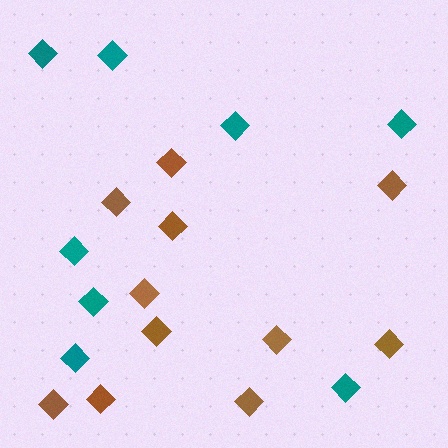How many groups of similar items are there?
There are 2 groups: one group of teal diamonds (8) and one group of brown diamonds (11).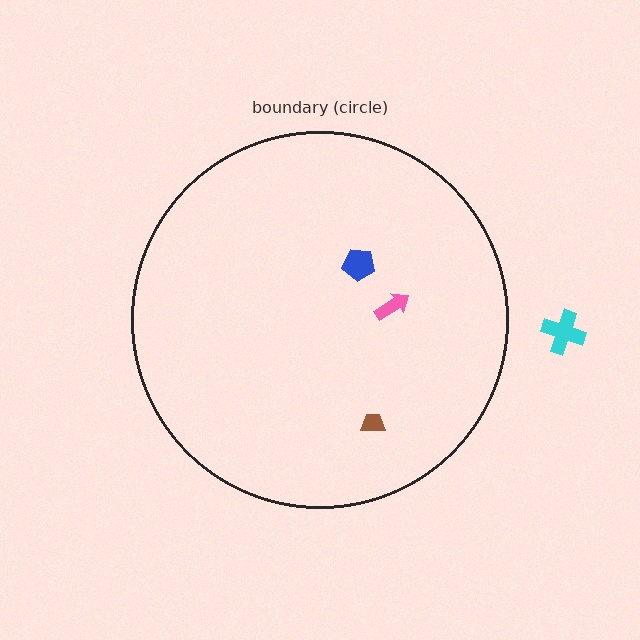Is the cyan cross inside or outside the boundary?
Outside.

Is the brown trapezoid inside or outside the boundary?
Inside.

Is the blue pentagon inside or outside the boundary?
Inside.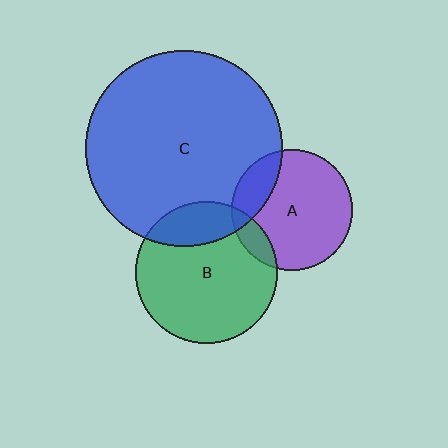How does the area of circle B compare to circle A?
Approximately 1.4 times.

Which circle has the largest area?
Circle C (blue).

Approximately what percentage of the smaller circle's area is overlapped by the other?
Approximately 20%.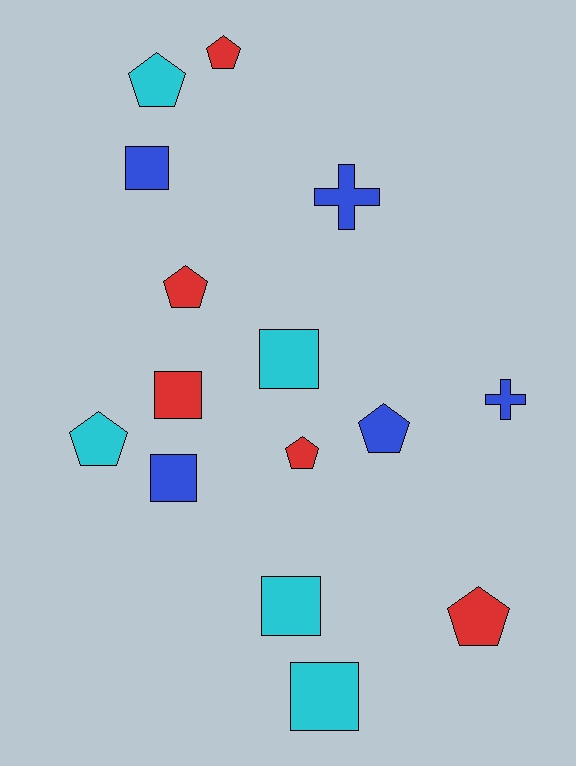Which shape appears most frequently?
Pentagon, with 7 objects.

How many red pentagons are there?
There are 4 red pentagons.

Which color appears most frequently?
Red, with 5 objects.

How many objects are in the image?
There are 15 objects.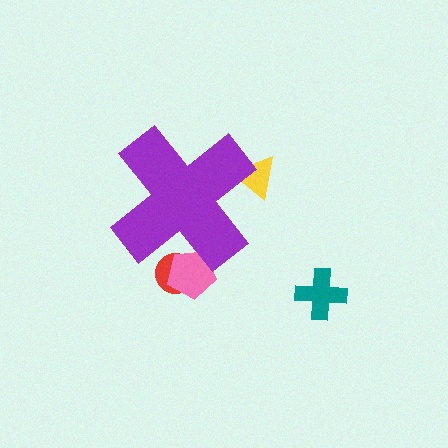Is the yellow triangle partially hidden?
Yes, the yellow triangle is partially hidden behind the purple cross.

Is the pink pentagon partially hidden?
Yes, the pink pentagon is partially hidden behind the purple cross.